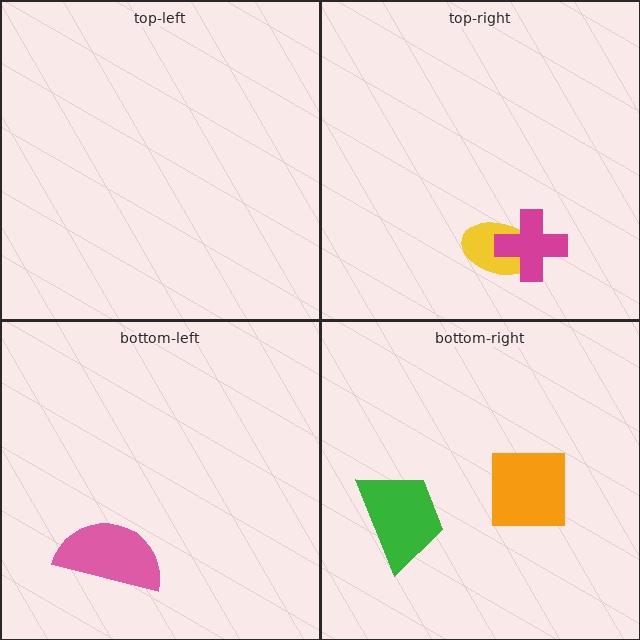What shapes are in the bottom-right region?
The orange square, the green trapezoid.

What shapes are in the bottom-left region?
The pink semicircle.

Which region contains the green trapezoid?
The bottom-right region.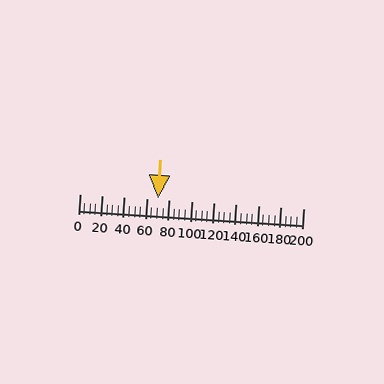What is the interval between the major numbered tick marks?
The major tick marks are spaced 20 units apart.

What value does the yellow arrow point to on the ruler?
The yellow arrow points to approximately 70.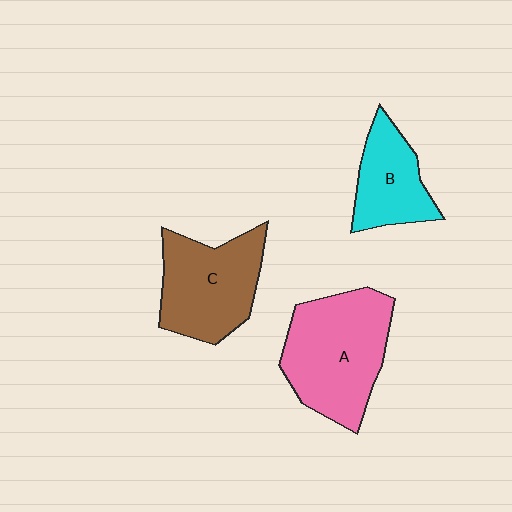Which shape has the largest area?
Shape A (pink).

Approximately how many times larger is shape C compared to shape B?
Approximately 1.4 times.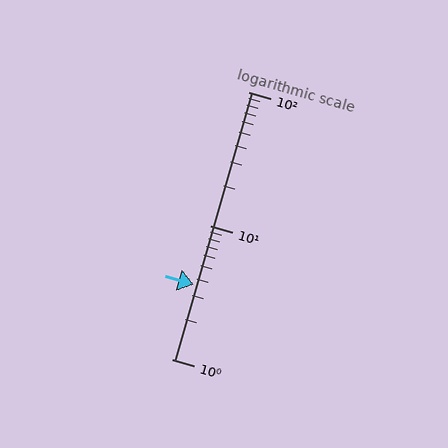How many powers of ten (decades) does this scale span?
The scale spans 2 decades, from 1 to 100.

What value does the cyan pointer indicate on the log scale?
The pointer indicates approximately 3.6.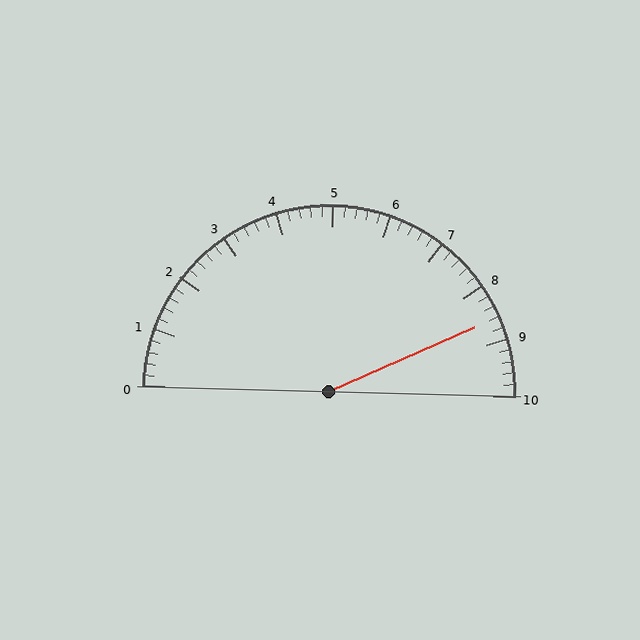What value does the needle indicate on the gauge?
The needle indicates approximately 8.6.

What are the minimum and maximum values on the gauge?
The gauge ranges from 0 to 10.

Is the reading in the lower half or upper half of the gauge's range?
The reading is in the upper half of the range (0 to 10).